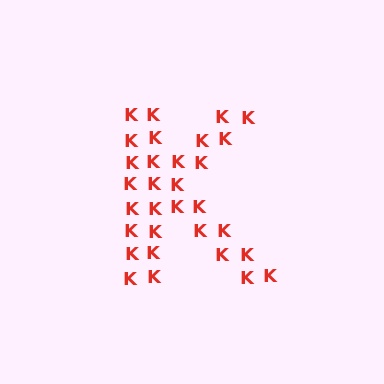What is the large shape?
The large shape is the letter K.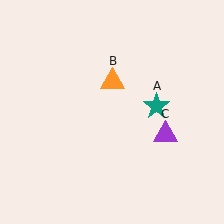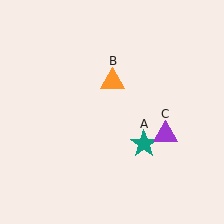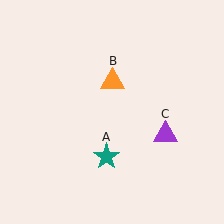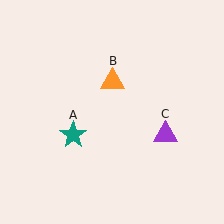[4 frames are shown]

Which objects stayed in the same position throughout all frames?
Orange triangle (object B) and purple triangle (object C) remained stationary.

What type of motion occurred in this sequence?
The teal star (object A) rotated clockwise around the center of the scene.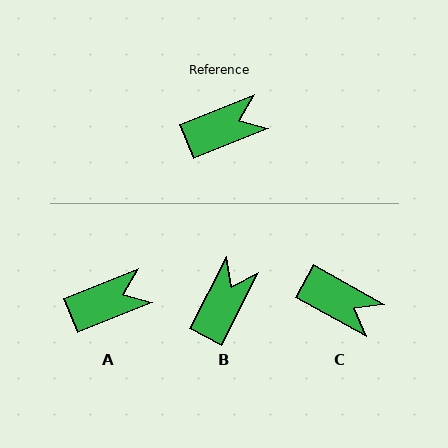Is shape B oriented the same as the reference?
No, it is off by about 41 degrees.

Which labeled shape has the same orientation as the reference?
A.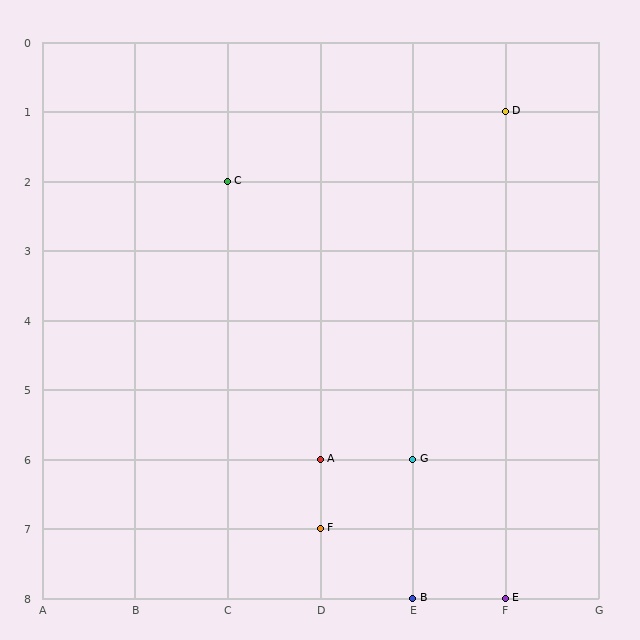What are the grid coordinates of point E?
Point E is at grid coordinates (F, 8).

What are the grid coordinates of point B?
Point B is at grid coordinates (E, 8).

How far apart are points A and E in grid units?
Points A and E are 2 columns and 2 rows apart (about 2.8 grid units diagonally).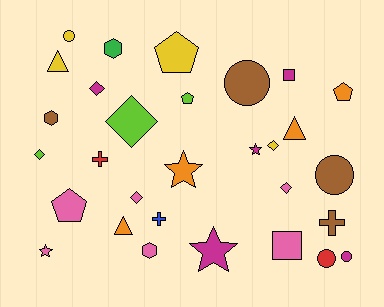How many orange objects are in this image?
There are 4 orange objects.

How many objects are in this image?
There are 30 objects.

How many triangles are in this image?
There are 3 triangles.